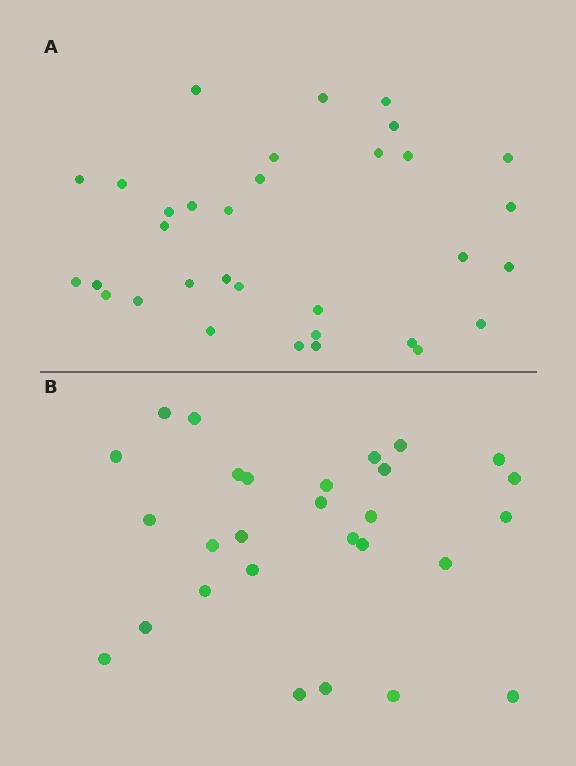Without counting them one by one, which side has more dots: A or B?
Region A (the top region) has more dots.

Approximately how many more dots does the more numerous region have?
Region A has about 5 more dots than region B.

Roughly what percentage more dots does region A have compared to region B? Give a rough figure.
About 20% more.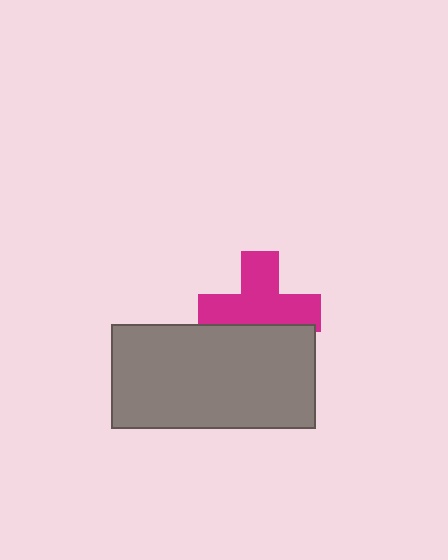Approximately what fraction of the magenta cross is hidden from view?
Roughly 32% of the magenta cross is hidden behind the gray rectangle.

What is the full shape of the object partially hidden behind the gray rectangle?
The partially hidden object is a magenta cross.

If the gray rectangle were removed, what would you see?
You would see the complete magenta cross.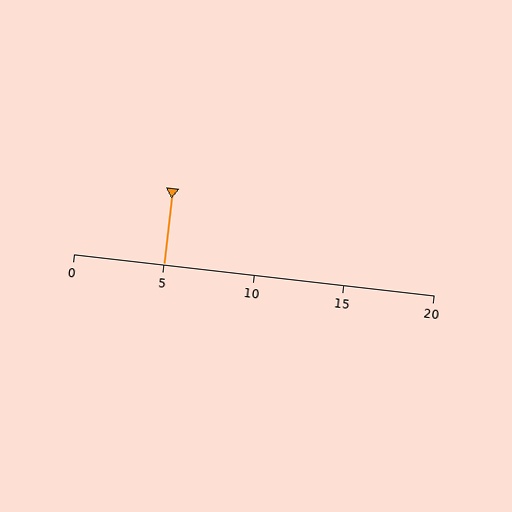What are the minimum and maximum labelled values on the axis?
The axis runs from 0 to 20.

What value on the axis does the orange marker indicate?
The marker indicates approximately 5.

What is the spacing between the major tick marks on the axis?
The major ticks are spaced 5 apart.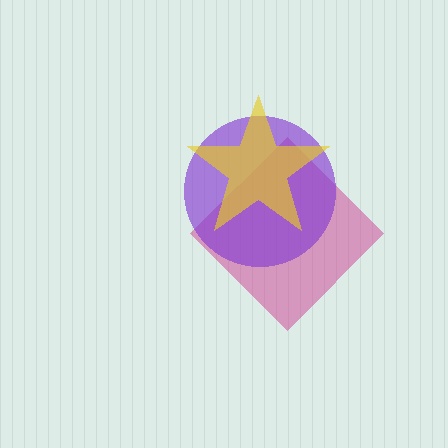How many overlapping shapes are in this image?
There are 3 overlapping shapes in the image.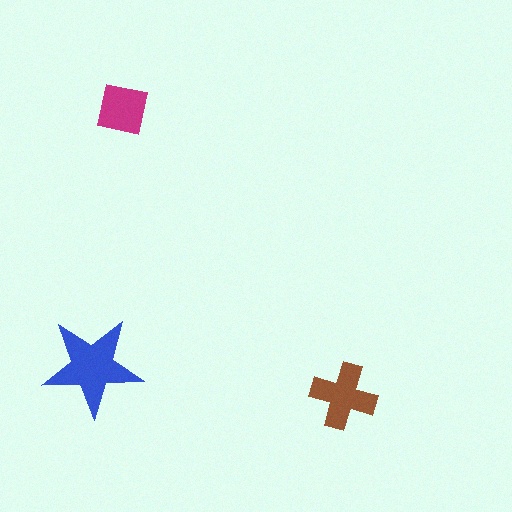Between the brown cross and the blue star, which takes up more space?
The blue star.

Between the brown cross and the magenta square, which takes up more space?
The brown cross.